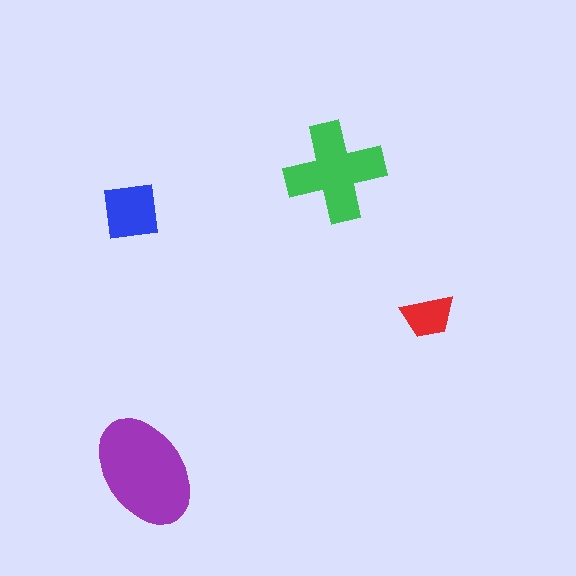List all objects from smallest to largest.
The red trapezoid, the blue square, the green cross, the purple ellipse.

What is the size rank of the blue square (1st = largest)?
3rd.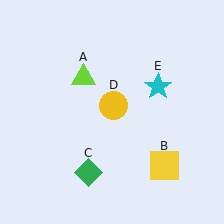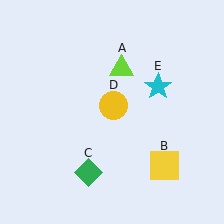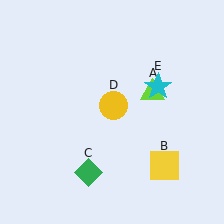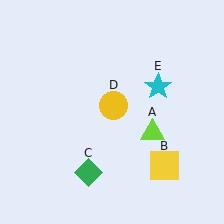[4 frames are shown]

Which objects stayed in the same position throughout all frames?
Yellow square (object B) and green diamond (object C) and yellow circle (object D) and cyan star (object E) remained stationary.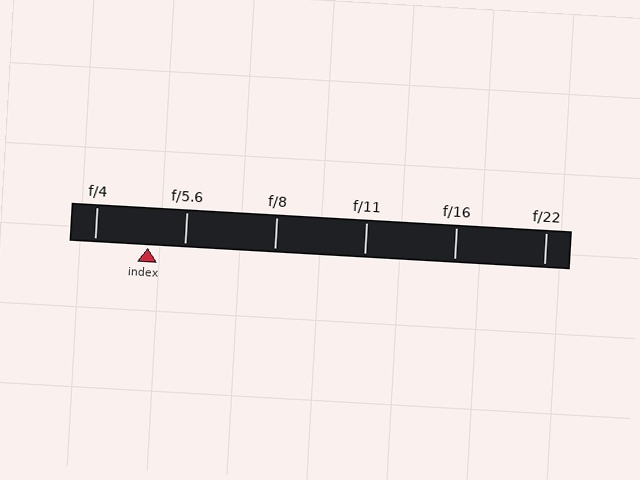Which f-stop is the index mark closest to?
The index mark is closest to f/5.6.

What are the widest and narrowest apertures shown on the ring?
The widest aperture shown is f/4 and the narrowest is f/22.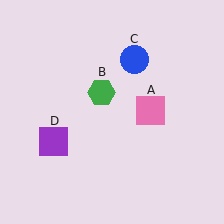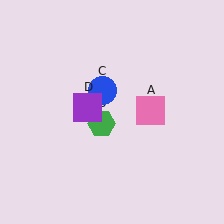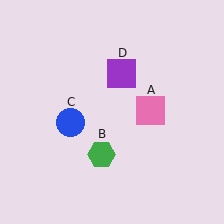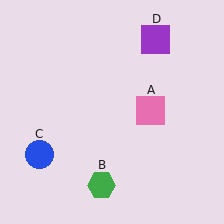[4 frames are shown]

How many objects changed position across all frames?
3 objects changed position: green hexagon (object B), blue circle (object C), purple square (object D).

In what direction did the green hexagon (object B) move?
The green hexagon (object B) moved down.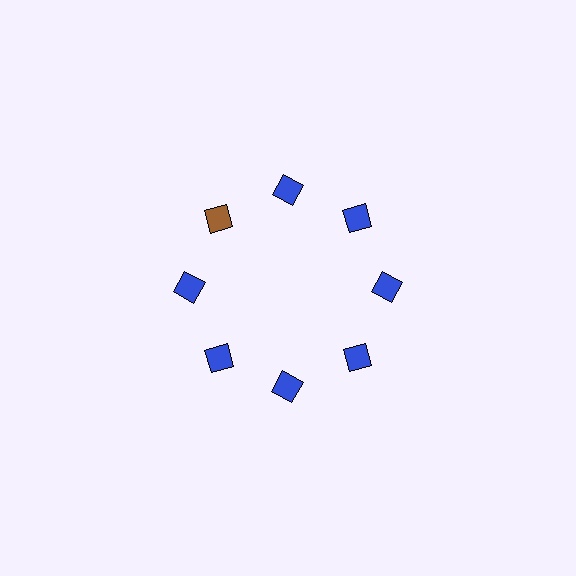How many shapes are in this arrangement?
There are 8 shapes arranged in a ring pattern.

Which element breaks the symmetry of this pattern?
The brown diamond at roughly the 10 o'clock position breaks the symmetry. All other shapes are blue diamonds.